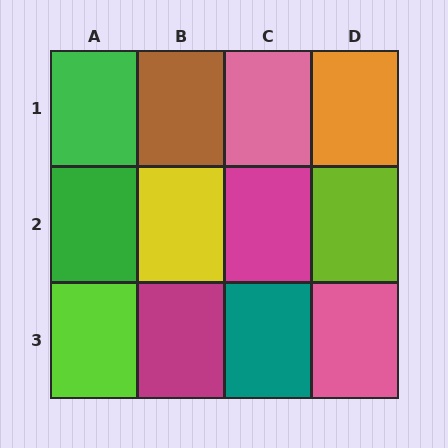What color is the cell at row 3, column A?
Lime.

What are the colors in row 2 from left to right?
Green, yellow, magenta, lime.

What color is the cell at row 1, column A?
Green.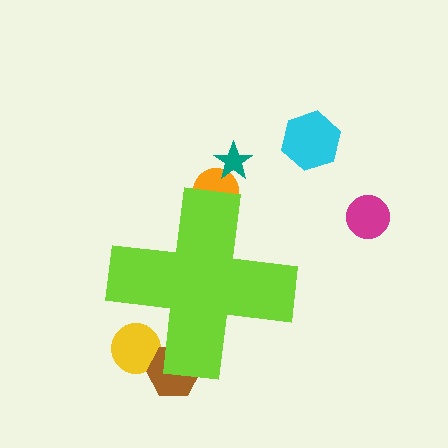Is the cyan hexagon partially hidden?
No, the cyan hexagon is fully visible.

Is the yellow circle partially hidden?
Yes, the yellow circle is partially hidden behind the lime cross.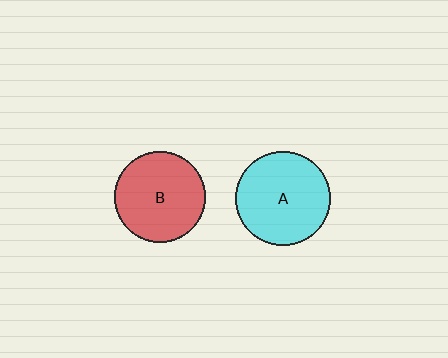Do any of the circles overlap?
No, none of the circles overlap.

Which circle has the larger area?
Circle A (cyan).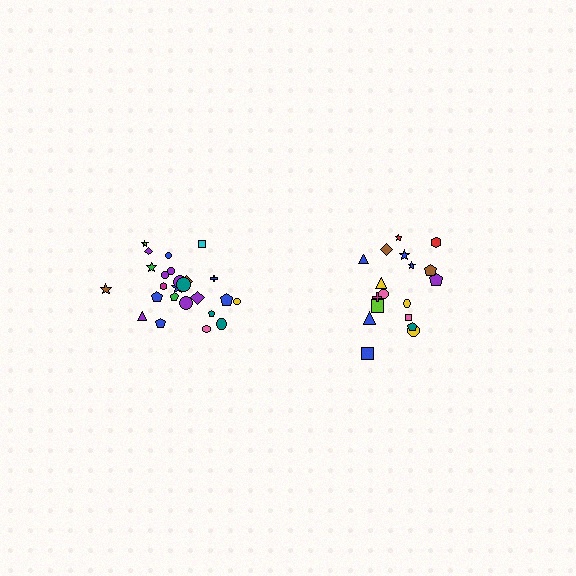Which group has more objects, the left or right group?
The left group.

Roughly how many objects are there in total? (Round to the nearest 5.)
Roughly 45 objects in total.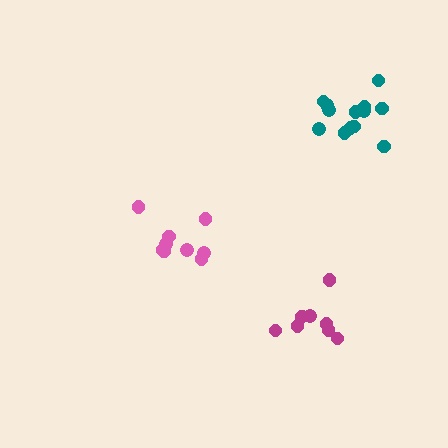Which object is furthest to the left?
The pink cluster is leftmost.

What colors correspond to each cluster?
The clusters are colored: pink, teal, magenta.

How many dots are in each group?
Group 1: 9 dots, Group 2: 13 dots, Group 3: 8 dots (30 total).